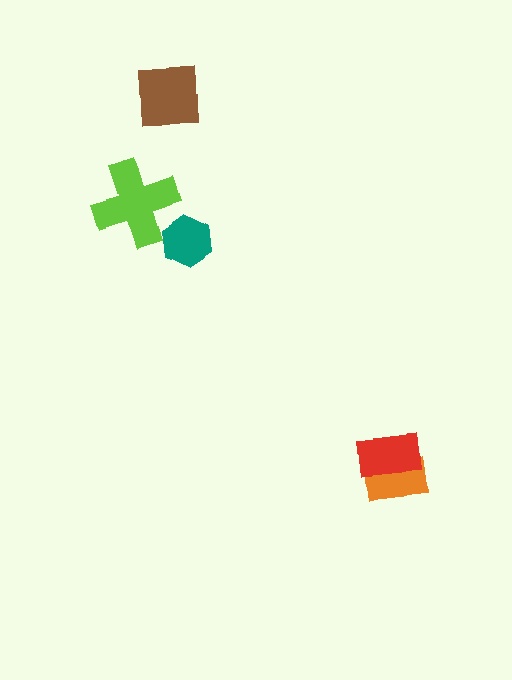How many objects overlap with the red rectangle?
1 object overlaps with the red rectangle.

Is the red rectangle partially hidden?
No, no other shape covers it.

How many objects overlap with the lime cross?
0 objects overlap with the lime cross.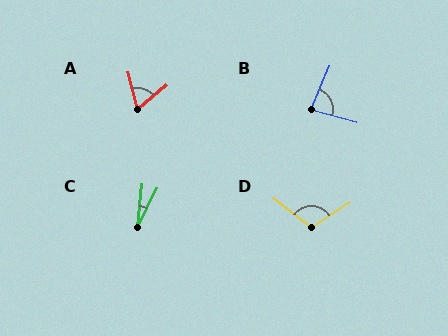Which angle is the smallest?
C, at approximately 20 degrees.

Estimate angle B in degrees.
Approximately 82 degrees.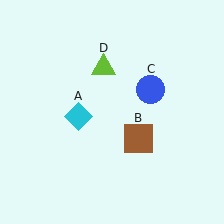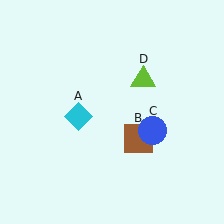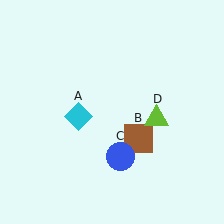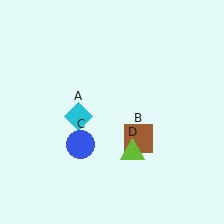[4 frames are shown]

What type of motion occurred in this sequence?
The blue circle (object C), lime triangle (object D) rotated clockwise around the center of the scene.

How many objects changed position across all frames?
2 objects changed position: blue circle (object C), lime triangle (object D).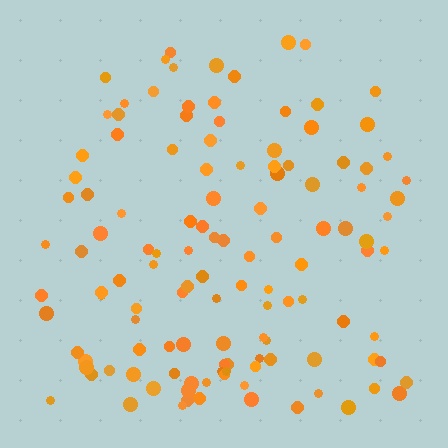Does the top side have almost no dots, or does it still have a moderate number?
Still a moderate number, just noticeably fewer than the bottom.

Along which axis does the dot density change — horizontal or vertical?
Vertical.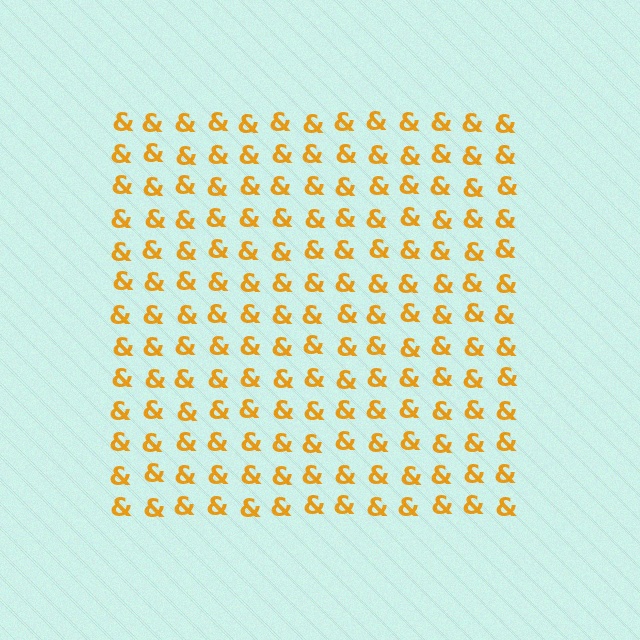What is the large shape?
The large shape is a square.